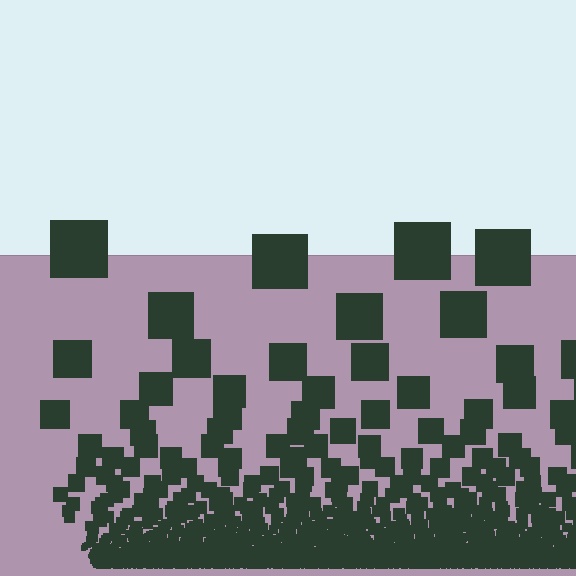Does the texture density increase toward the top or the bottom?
Density increases toward the bottom.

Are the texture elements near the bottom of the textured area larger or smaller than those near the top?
Smaller. The gradient is inverted — elements near the bottom are smaller and denser.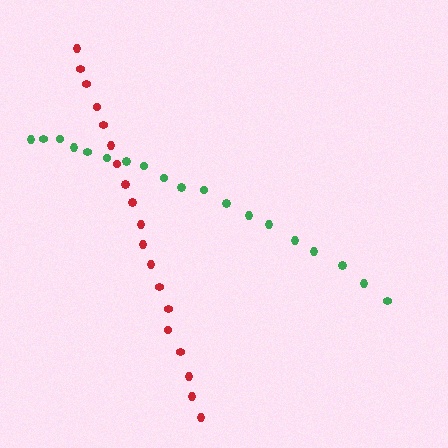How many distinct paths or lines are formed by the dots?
There are 2 distinct paths.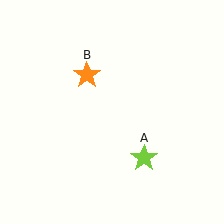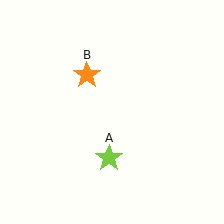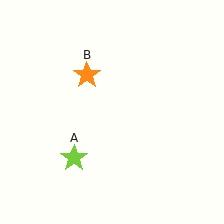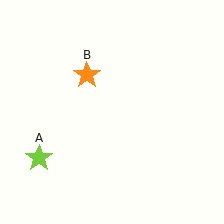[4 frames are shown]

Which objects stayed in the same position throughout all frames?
Orange star (object B) remained stationary.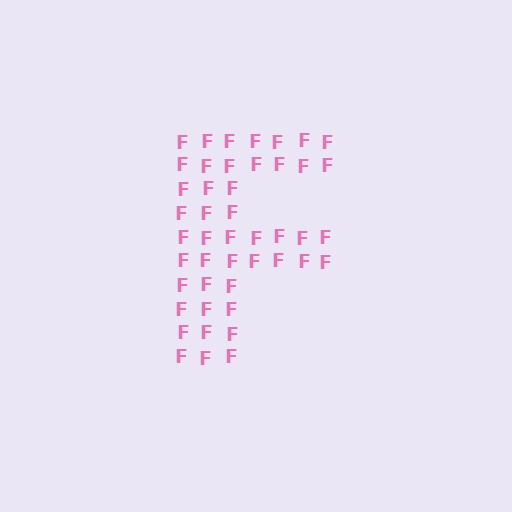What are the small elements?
The small elements are letter F's.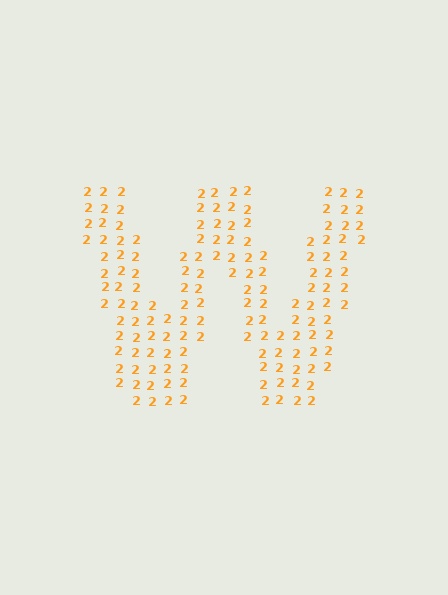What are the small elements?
The small elements are digit 2's.